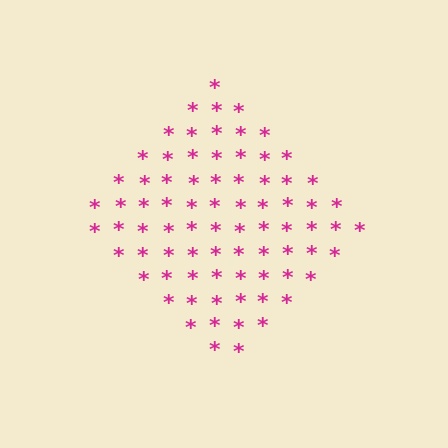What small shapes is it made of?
It is made of small asterisks.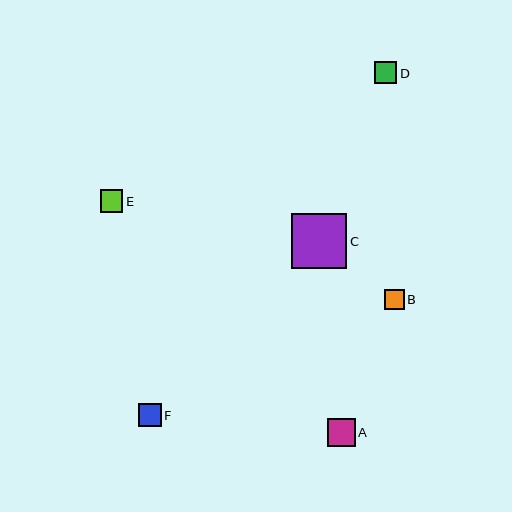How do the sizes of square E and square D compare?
Square E and square D are approximately the same size.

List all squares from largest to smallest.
From largest to smallest: C, A, F, E, D, B.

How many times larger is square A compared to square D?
Square A is approximately 1.3 times the size of square D.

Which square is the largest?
Square C is the largest with a size of approximately 55 pixels.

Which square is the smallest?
Square B is the smallest with a size of approximately 20 pixels.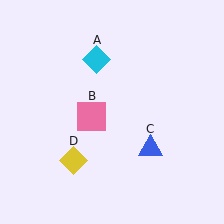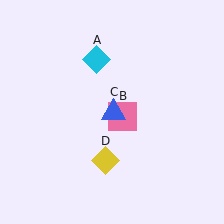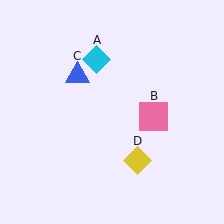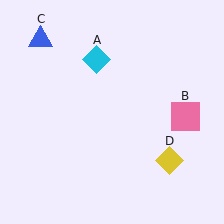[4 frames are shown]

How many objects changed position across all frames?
3 objects changed position: pink square (object B), blue triangle (object C), yellow diamond (object D).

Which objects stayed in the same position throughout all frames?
Cyan diamond (object A) remained stationary.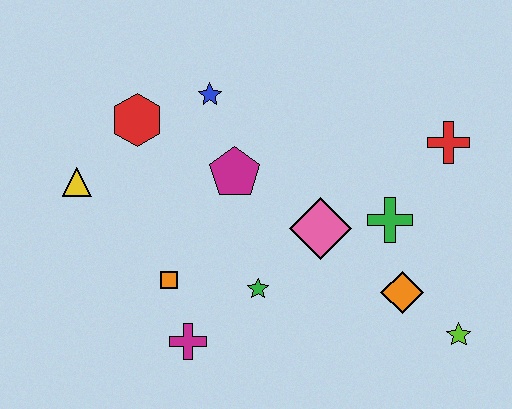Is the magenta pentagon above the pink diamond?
Yes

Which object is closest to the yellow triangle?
The red hexagon is closest to the yellow triangle.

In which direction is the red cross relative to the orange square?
The red cross is to the right of the orange square.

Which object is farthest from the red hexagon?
The lime star is farthest from the red hexagon.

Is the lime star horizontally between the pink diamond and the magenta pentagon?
No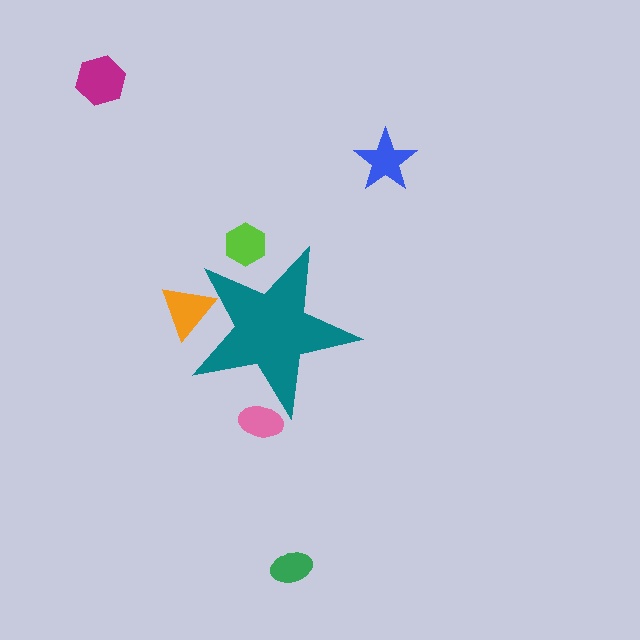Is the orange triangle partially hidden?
Yes, the orange triangle is partially hidden behind the teal star.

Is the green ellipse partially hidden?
No, the green ellipse is fully visible.